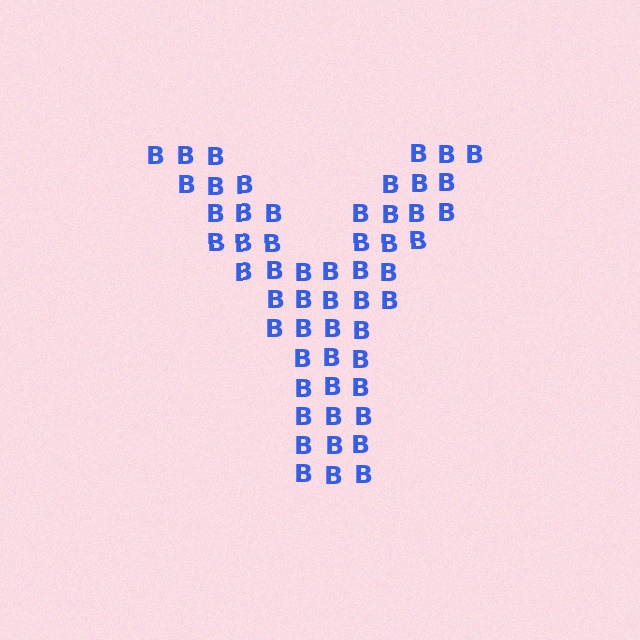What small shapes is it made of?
It is made of small letter B's.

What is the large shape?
The large shape is the letter Y.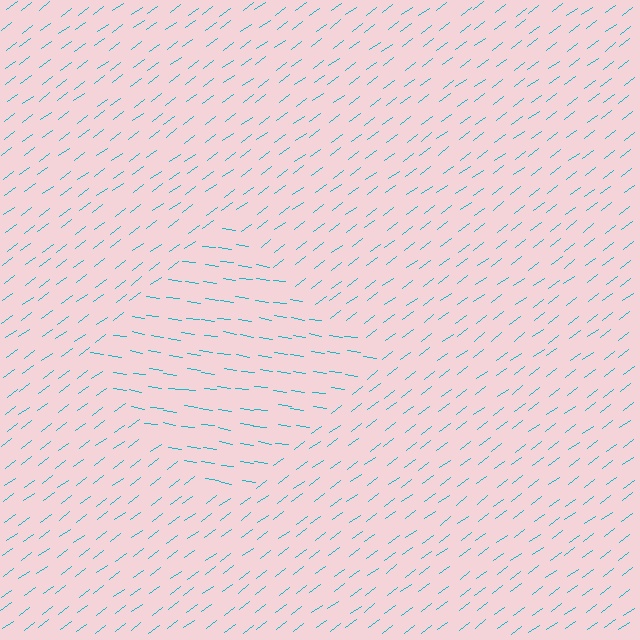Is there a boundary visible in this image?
Yes, there is a texture boundary formed by a change in line orientation.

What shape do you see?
I see a diamond.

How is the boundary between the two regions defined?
The boundary is defined purely by a change in line orientation (approximately 45 degrees difference). All lines are the same color and thickness.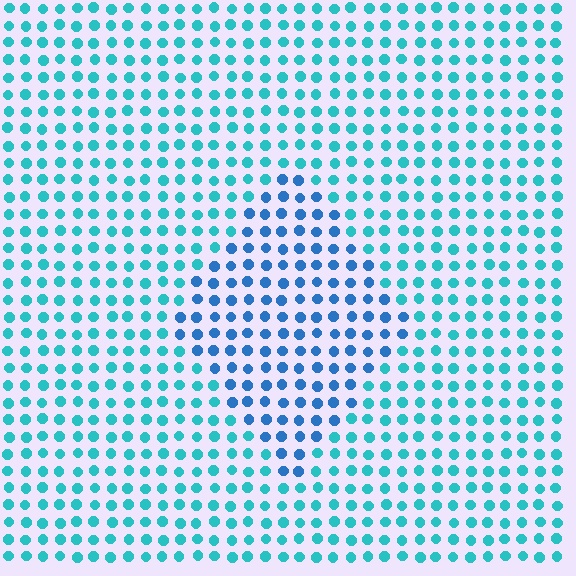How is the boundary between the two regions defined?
The boundary is defined purely by a slight shift in hue (about 30 degrees). Spacing, size, and orientation are identical on both sides.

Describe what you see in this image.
The image is filled with small cyan elements in a uniform arrangement. A diamond-shaped region is visible where the elements are tinted to a slightly different hue, forming a subtle color boundary.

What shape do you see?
I see a diamond.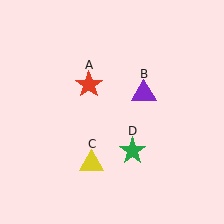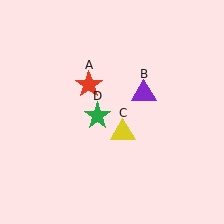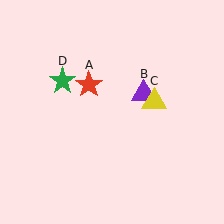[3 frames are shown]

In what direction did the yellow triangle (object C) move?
The yellow triangle (object C) moved up and to the right.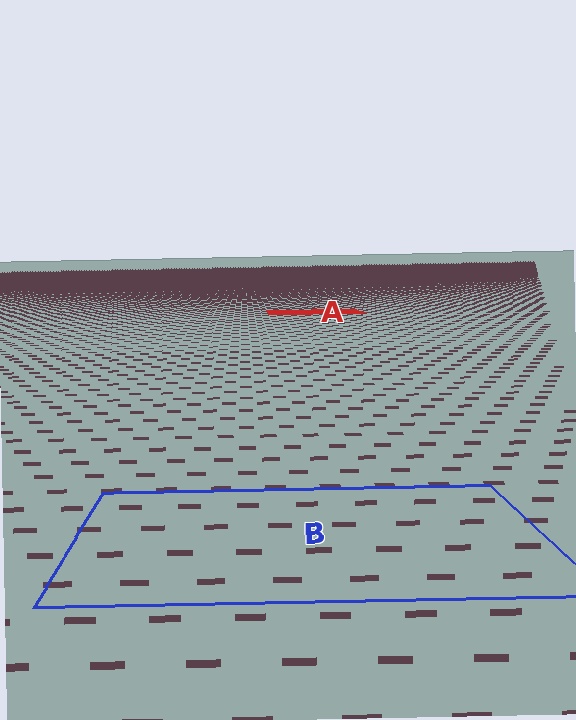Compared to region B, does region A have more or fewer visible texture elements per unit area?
Region A has more texture elements per unit area — they are packed more densely because it is farther away.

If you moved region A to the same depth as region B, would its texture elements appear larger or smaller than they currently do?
They would appear larger. At a closer depth, the same texture elements are projected at a bigger on-screen size.